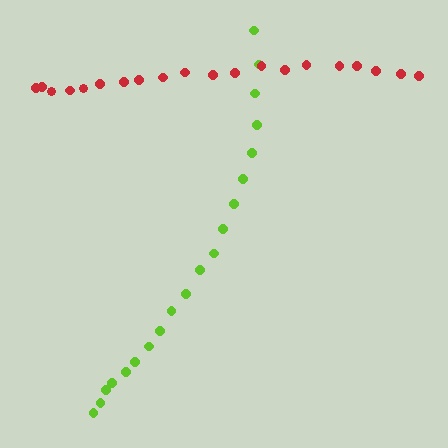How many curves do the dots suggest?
There are 2 distinct paths.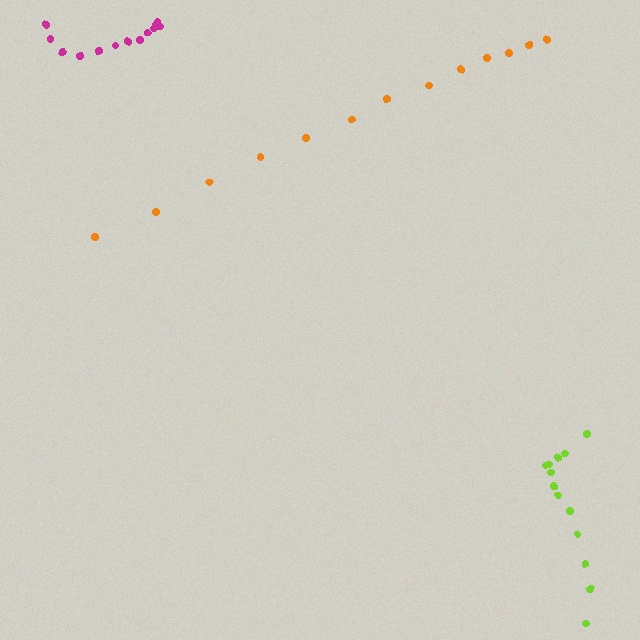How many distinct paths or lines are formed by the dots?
There are 3 distinct paths.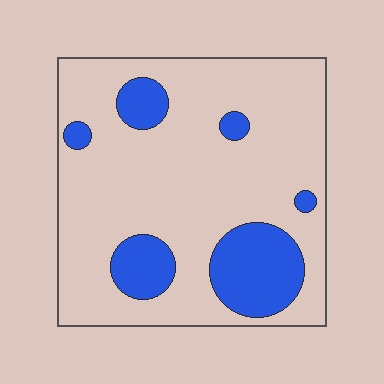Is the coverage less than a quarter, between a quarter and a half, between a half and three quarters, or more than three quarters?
Less than a quarter.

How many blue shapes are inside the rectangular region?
6.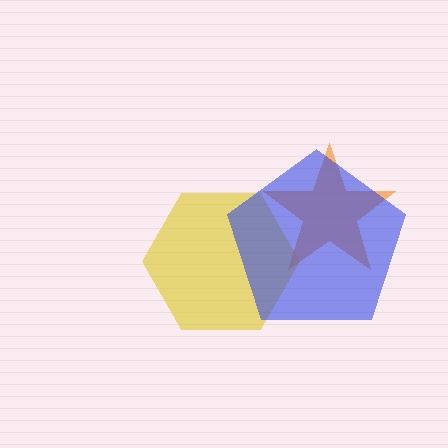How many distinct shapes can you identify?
There are 3 distinct shapes: a yellow hexagon, an orange star, a blue pentagon.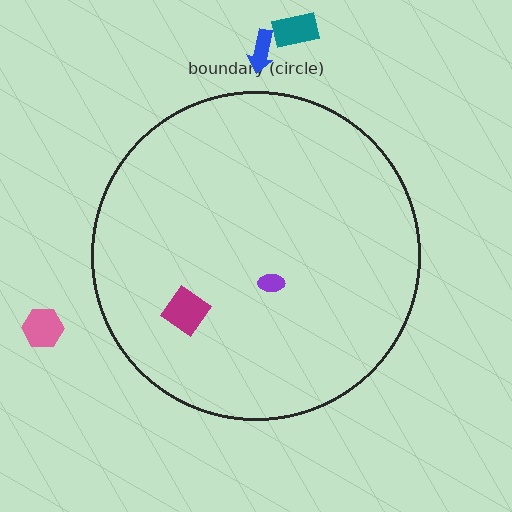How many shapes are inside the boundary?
2 inside, 3 outside.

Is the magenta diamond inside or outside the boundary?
Inside.